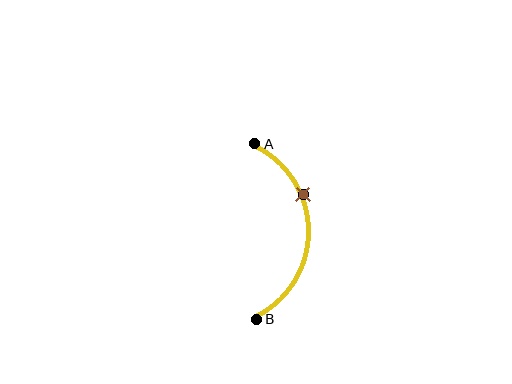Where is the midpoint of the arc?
The arc midpoint is the point on the curve farthest from the straight line joining A and B. It sits to the right of that line.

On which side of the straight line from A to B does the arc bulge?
The arc bulges to the right of the straight line connecting A and B.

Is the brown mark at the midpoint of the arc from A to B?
No. The brown mark lies on the arc but is closer to endpoint A. The arc midpoint would be at the point on the curve equidistant along the arc from both A and B.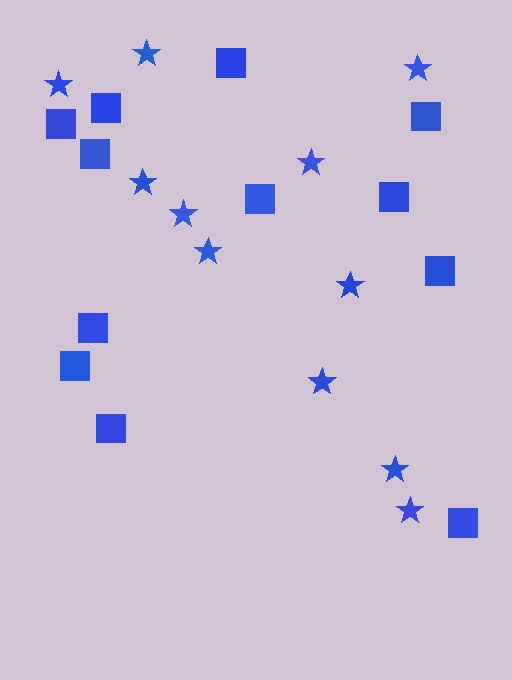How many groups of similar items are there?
There are 2 groups: one group of squares (12) and one group of stars (11).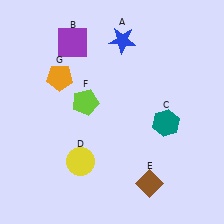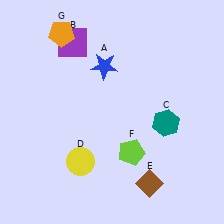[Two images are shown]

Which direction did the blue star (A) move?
The blue star (A) moved down.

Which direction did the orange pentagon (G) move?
The orange pentagon (G) moved up.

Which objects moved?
The objects that moved are: the blue star (A), the lime pentagon (F), the orange pentagon (G).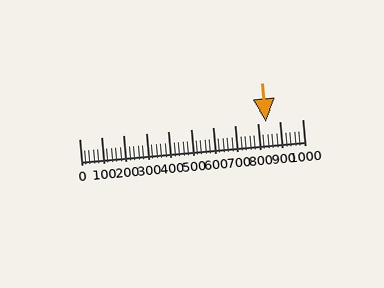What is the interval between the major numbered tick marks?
The major tick marks are spaced 100 units apart.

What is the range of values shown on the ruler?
The ruler shows values from 0 to 1000.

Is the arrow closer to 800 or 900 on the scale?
The arrow is closer to 800.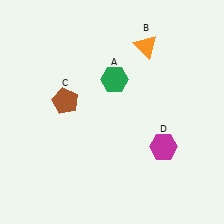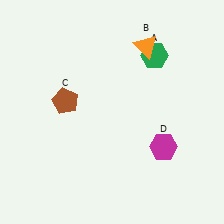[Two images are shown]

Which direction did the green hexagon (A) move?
The green hexagon (A) moved right.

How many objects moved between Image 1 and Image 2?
1 object moved between the two images.